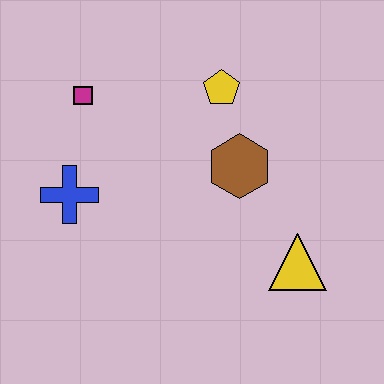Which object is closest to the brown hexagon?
The yellow pentagon is closest to the brown hexagon.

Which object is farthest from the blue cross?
The yellow triangle is farthest from the blue cross.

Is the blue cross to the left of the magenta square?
Yes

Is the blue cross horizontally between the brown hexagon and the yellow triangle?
No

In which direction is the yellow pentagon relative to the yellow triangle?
The yellow pentagon is above the yellow triangle.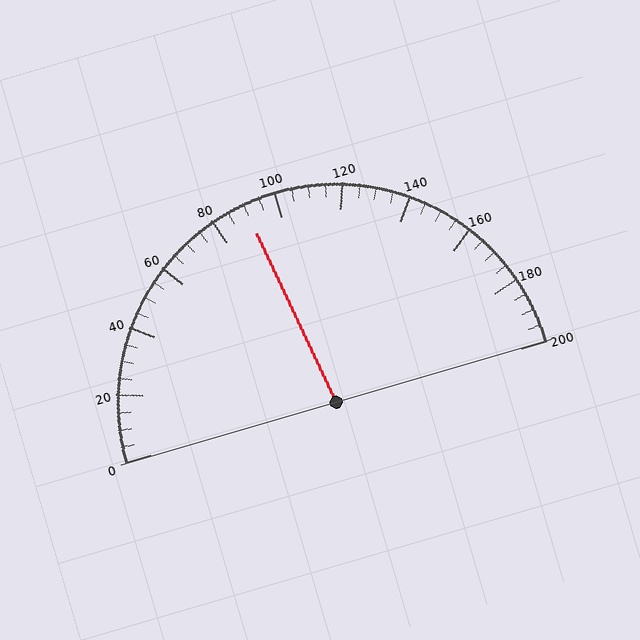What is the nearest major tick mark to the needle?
The nearest major tick mark is 80.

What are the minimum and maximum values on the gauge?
The gauge ranges from 0 to 200.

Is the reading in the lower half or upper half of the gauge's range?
The reading is in the lower half of the range (0 to 200).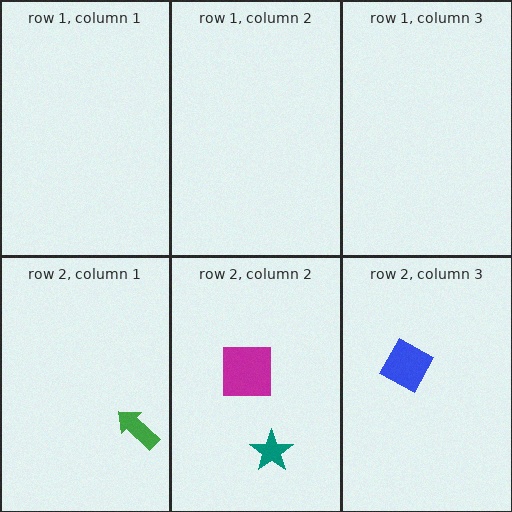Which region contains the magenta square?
The row 2, column 2 region.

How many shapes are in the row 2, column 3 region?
1.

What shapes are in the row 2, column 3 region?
The blue diamond.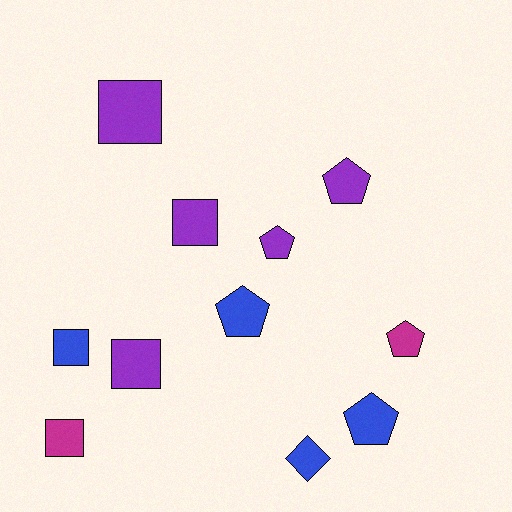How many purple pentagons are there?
There are 2 purple pentagons.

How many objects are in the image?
There are 11 objects.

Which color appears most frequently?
Purple, with 5 objects.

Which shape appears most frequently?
Pentagon, with 5 objects.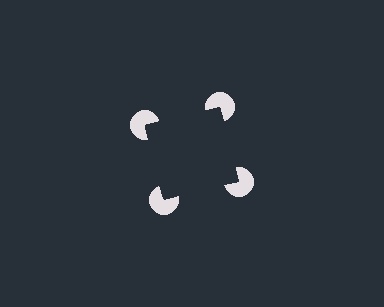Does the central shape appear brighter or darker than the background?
It typically appears slightly darker than the background, even though no actual brightness change is drawn.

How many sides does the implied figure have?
4 sides.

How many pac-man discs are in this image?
There are 4 — one at each vertex of the illusory square.